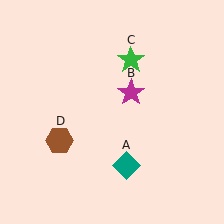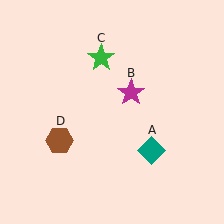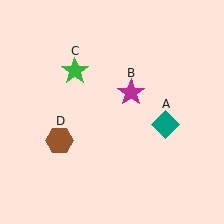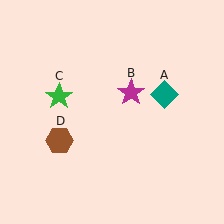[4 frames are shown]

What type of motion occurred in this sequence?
The teal diamond (object A), green star (object C) rotated counterclockwise around the center of the scene.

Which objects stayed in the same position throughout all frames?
Magenta star (object B) and brown hexagon (object D) remained stationary.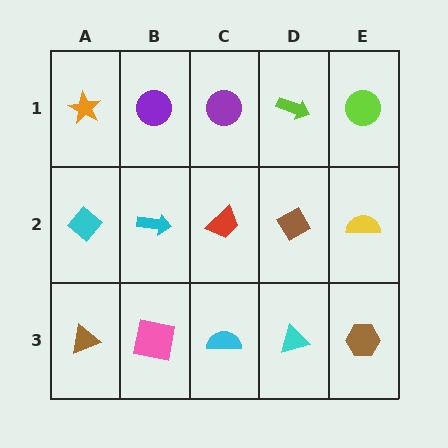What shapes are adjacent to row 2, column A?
An orange star (row 1, column A), a brown triangle (row 3, column A), a cyan arrow (row 2, column B).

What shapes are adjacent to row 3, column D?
A brown diamond (row 2, column D), a cyan semicircle (row 3, column C), a brown hexagon (row 3, column E).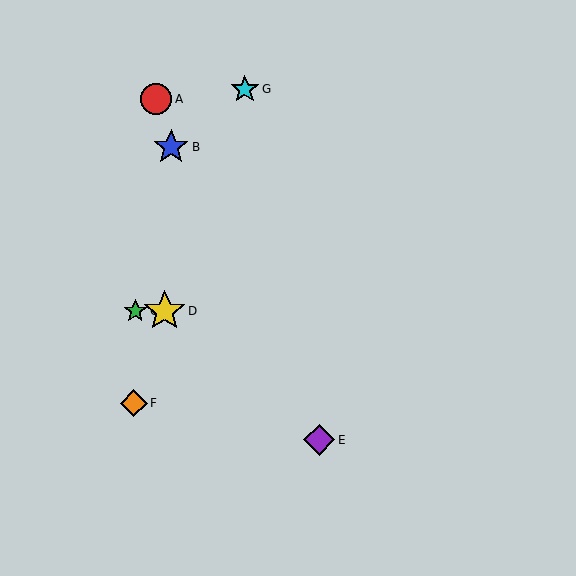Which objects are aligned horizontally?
Objects C, D are aligned horizontally.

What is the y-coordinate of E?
Object E is at y≈440.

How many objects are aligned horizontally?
2 objects (C, D) are aligned horizontally.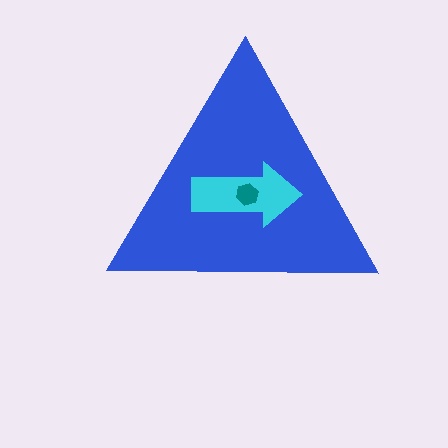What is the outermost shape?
The blue triangle.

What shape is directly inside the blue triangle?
The cyan arrow.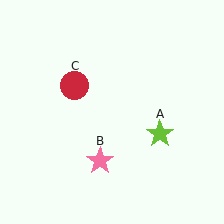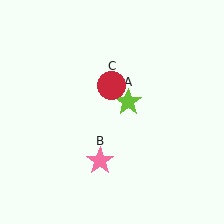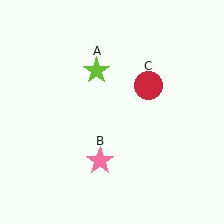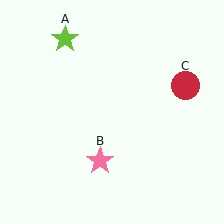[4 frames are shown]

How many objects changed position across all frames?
2 objects changed position: lime star (object A), red circle (object C).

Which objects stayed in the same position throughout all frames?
Pink star (object B) remained stationary.